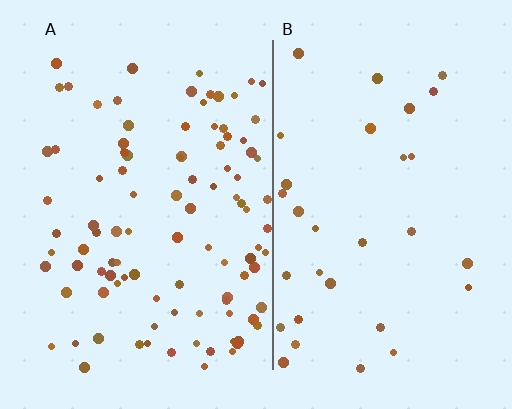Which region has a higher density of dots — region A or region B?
A (the left).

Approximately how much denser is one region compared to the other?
Approximately 3.1× — region A over region B.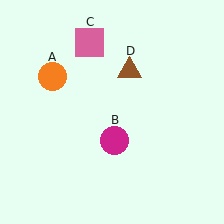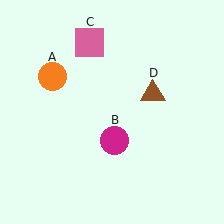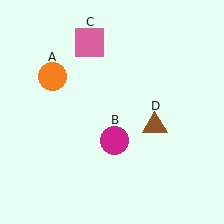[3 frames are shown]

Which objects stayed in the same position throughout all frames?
Orange circle (object A) and magenta circle (object B) and pink square (object C) remained stationary.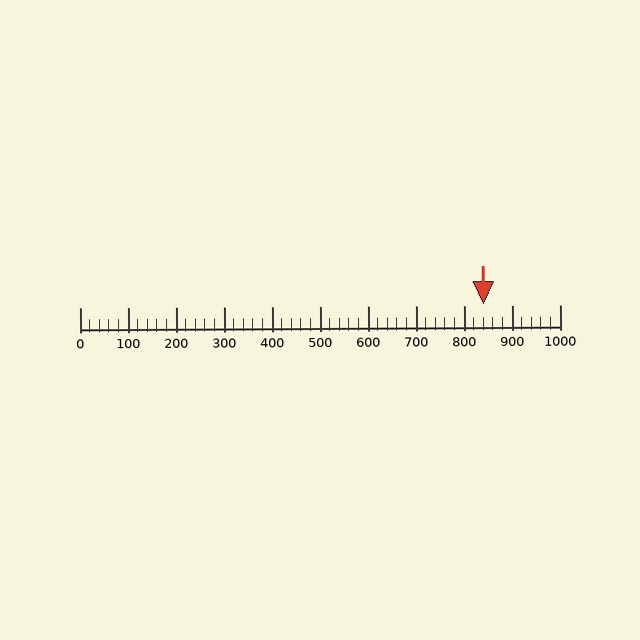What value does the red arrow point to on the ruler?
The red arrow points to approximately 840.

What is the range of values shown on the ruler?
The ruler shows values from 0 to 1000.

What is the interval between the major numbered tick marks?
The major tick marks are spaced 100 units apart.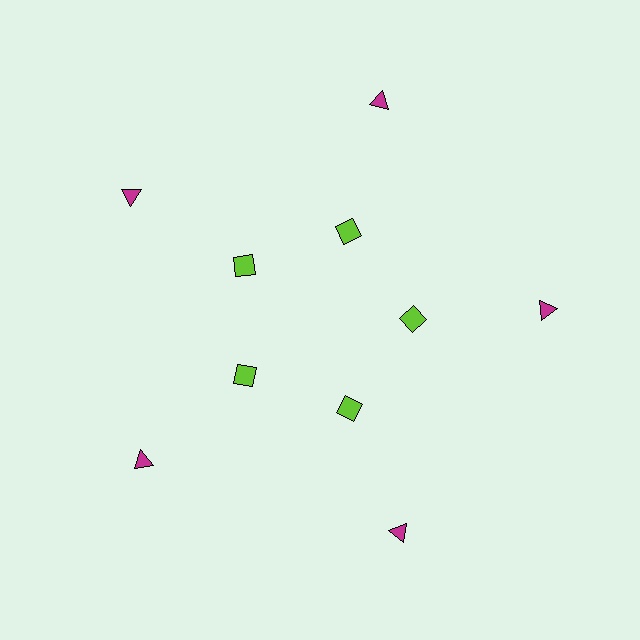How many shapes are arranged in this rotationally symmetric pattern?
There are 10 shapes, arranged in 5 groups of 2.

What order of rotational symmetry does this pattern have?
This pattern has 5-fold rotational symmetry.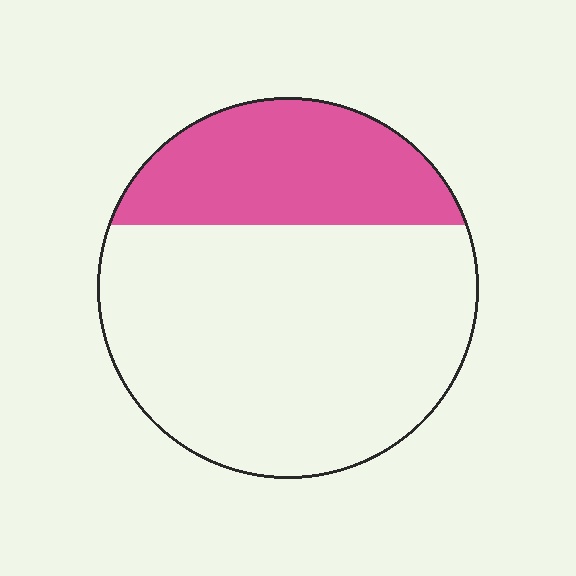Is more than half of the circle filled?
No.